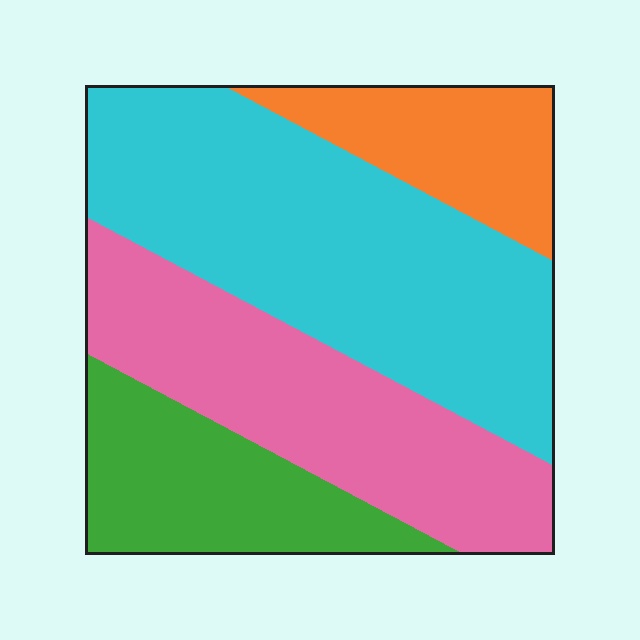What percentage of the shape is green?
Green covers roughly 15% of the shape.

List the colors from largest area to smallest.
From largest to smallest: cyan, pink, green, orange.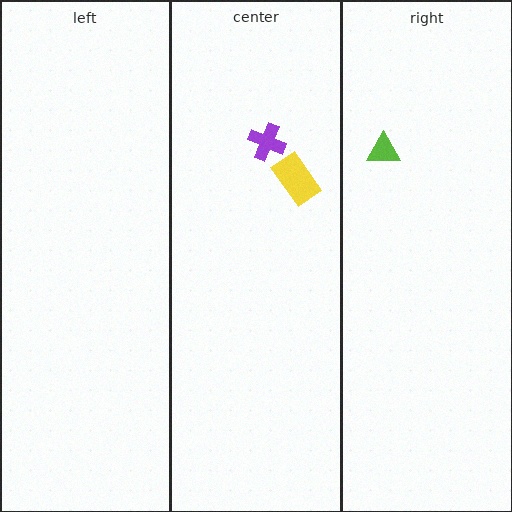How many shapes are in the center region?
2.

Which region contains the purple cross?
The center region.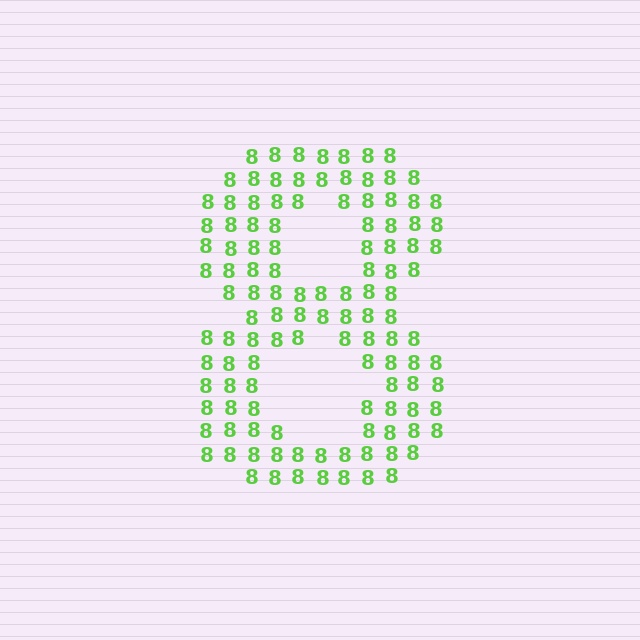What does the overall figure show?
The overall figure shows the digit 8.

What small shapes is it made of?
It is made of small digit 8's.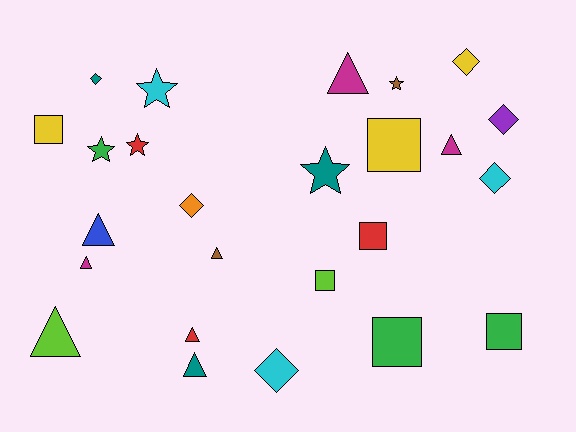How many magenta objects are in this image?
There are 3 magenta objects.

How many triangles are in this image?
There are 8 triangles.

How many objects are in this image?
There are 25 objects.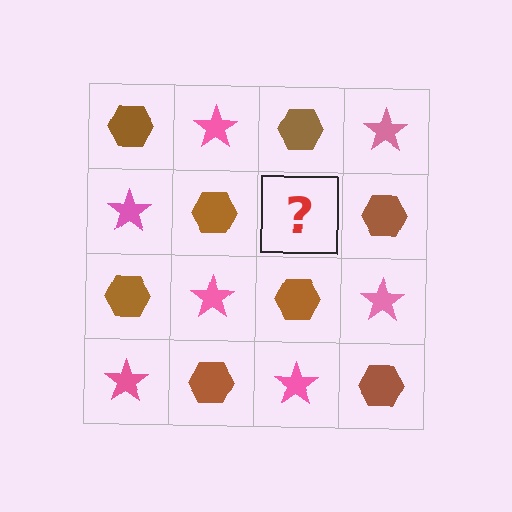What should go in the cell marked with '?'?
The missing cell should contain a pink star.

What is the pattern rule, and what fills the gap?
The rule is that it alternates brown hexagon and pink star in a checkerboard pattern. The gap should be filled with a pink star.